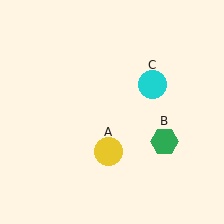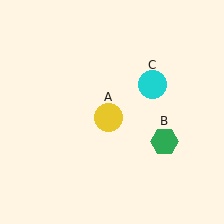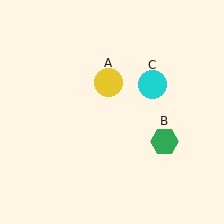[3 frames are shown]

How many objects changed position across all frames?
1 object changed position: yellow circle (object A).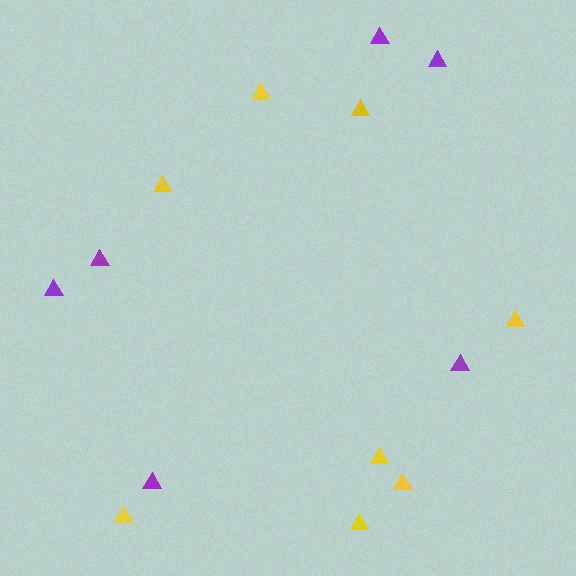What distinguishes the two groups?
There are 2 groups: one group of purple triangles (6) and one group of yellow triangles (8).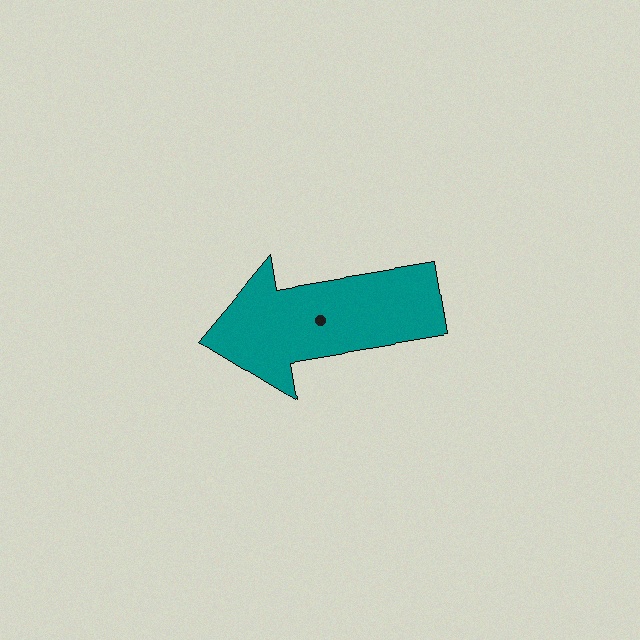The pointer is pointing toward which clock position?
Roughly 9 o'clock.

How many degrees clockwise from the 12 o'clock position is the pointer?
Approximately 260 degrees.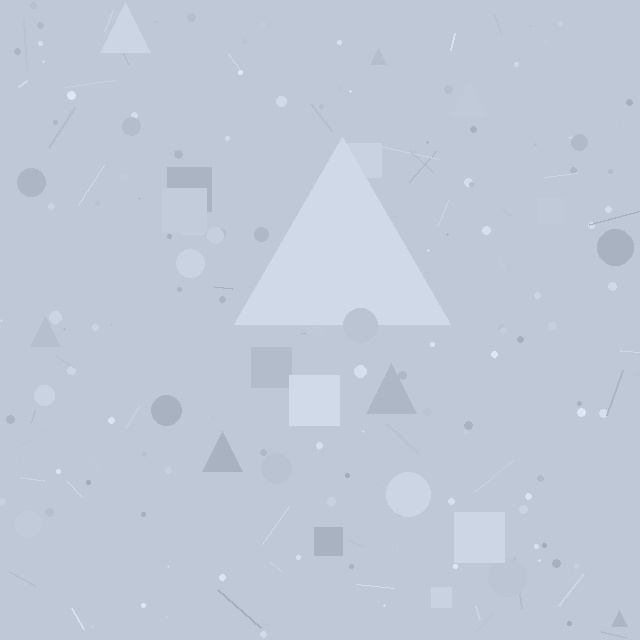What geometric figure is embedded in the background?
A triangle is embedded in the background.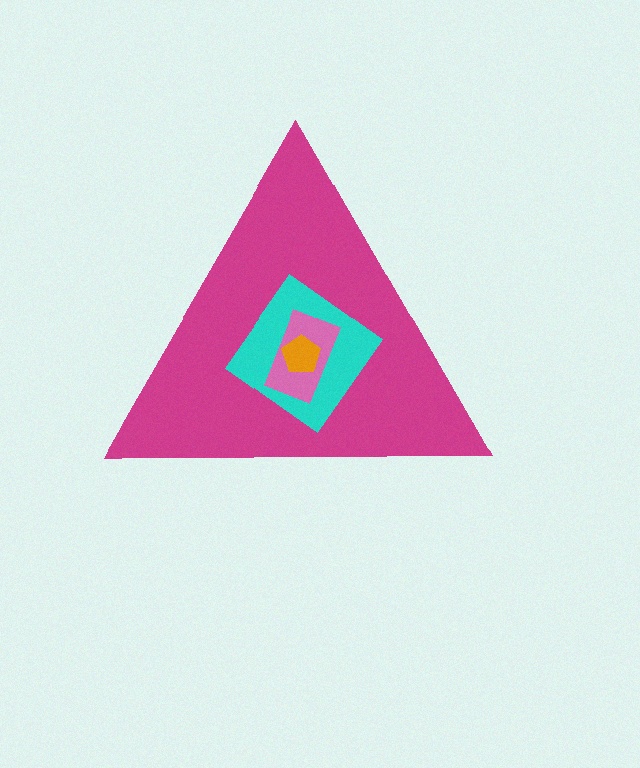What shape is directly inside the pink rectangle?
The orange pentagon.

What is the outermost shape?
The magenta triangle.